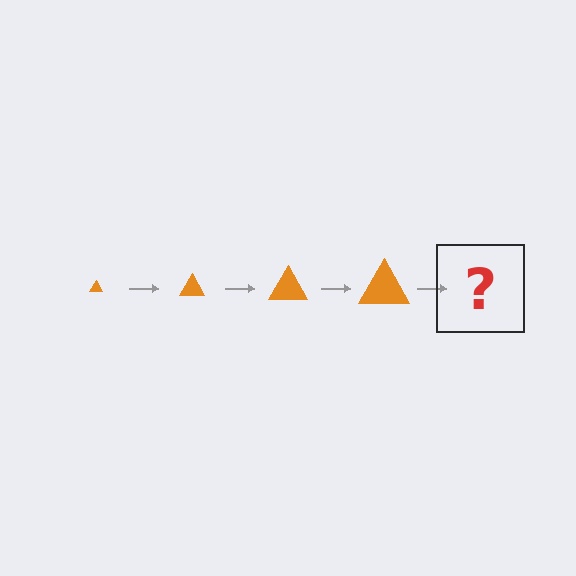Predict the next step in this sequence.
The next step is an orange triangle, larger than the previous one.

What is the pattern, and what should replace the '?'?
The pattern is that the triangle gets progressively larger each step. The '?' should be an orange triangle, larger than the previous one.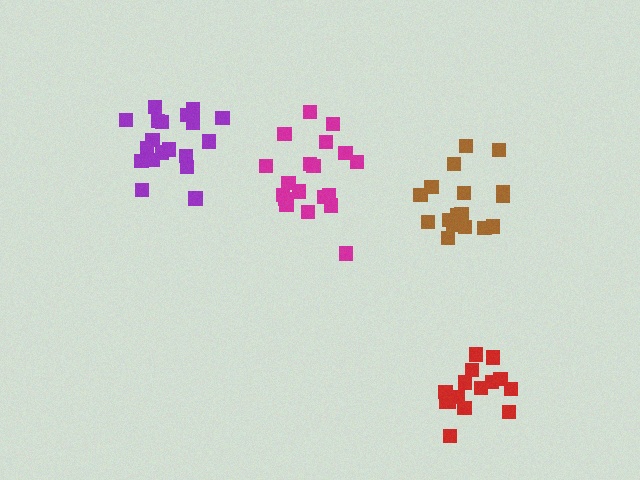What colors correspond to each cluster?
The clusters are colored: magenta, red, purple, brown.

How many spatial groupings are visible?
There are 4 spatial groupings.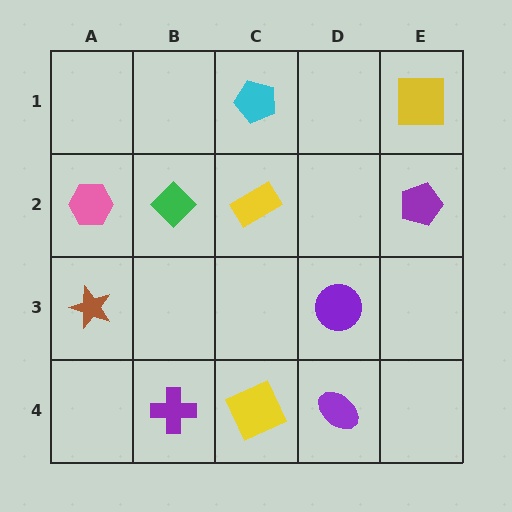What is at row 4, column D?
A purple ellipse.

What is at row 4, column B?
A purple cross.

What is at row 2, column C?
A yellow rectangle.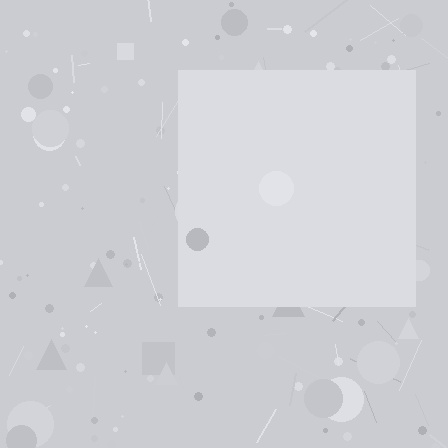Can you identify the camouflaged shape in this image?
The camouflaged shape is a square.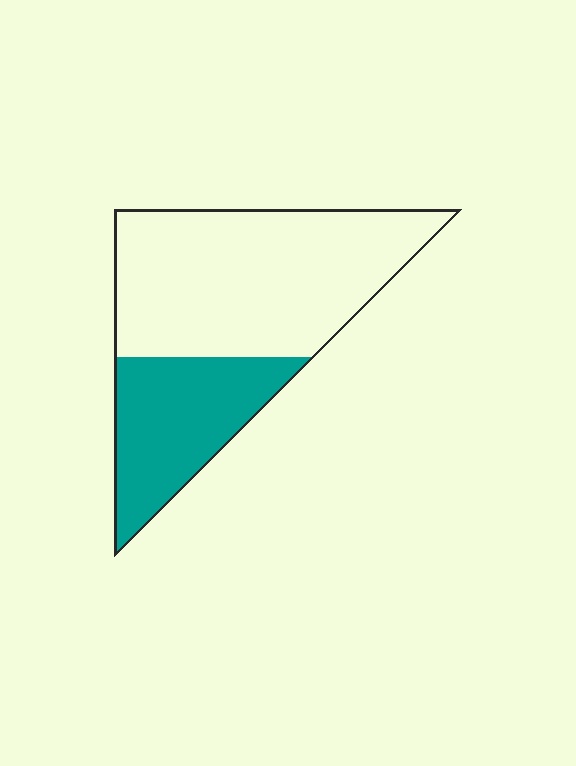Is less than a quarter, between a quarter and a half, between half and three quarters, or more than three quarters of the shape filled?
Between a quarter and a half.